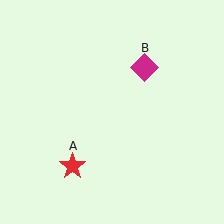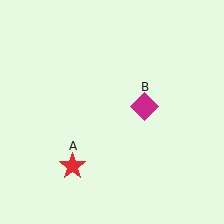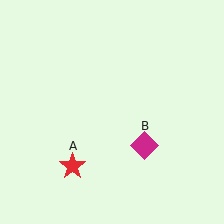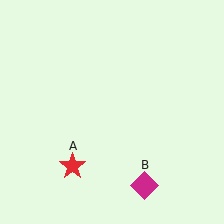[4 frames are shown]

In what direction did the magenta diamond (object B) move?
The magenta diamond (object B) moved down.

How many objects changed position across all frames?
1 object changed position: magenta diamond (object B).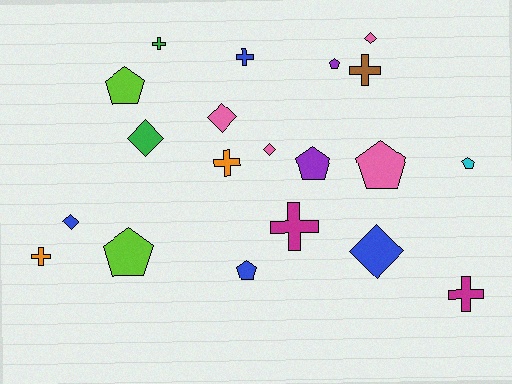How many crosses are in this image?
There are 7 crosses.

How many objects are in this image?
There are 20 objects.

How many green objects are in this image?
There are 2 green objects.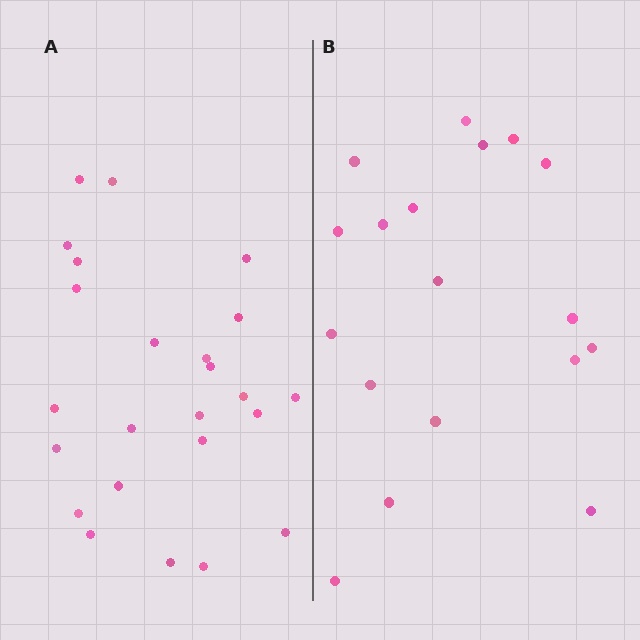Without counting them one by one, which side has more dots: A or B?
Region A (the left region) has more dots.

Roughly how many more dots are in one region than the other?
Region A has about 6 more dots than region B.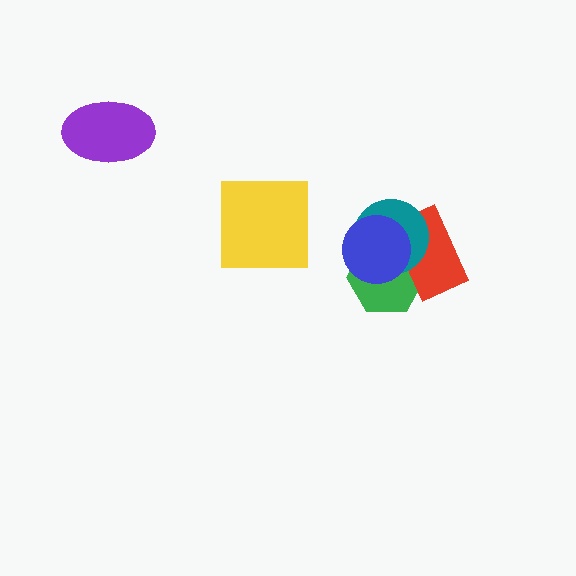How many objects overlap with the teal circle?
3 objects overlap with the teal circle.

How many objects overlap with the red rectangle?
3 objects overlap with the red rectangle.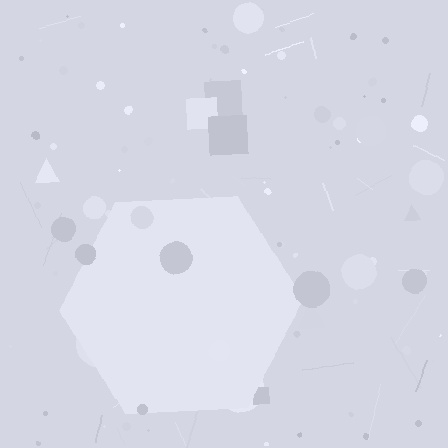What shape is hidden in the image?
A hexagon is hidden in the image.